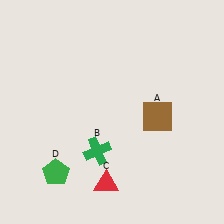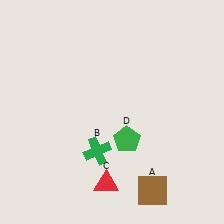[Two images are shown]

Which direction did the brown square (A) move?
The brown square (A) moved down.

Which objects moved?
The objects that moved are: the brown square (A), the green pentagon (D).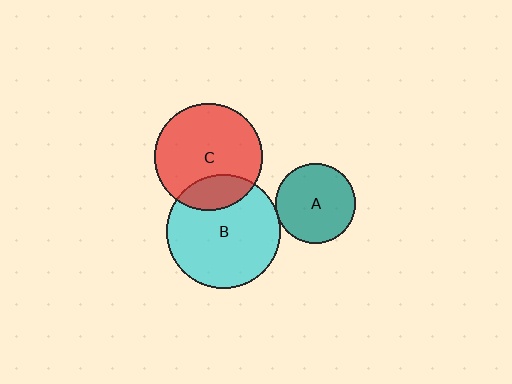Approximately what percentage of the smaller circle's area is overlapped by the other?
Approximately 20%.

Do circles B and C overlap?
Yes.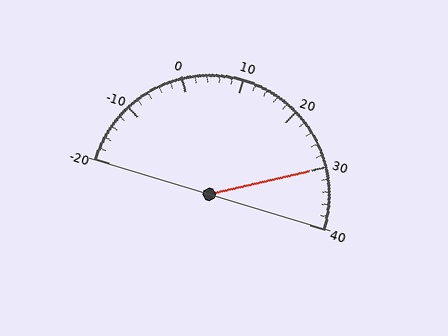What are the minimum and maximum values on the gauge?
The gauge ranges from -20 to 40.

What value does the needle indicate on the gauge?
The needle indicates approximately 30.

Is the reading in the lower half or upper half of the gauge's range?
The reading is in the upper half of the range (-20 to 40).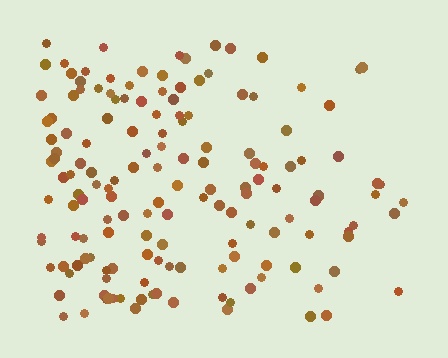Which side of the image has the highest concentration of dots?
The left.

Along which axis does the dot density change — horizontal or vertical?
Horizontal.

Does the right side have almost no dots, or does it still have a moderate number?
Still a moderate number, just noticeably fewer than the left.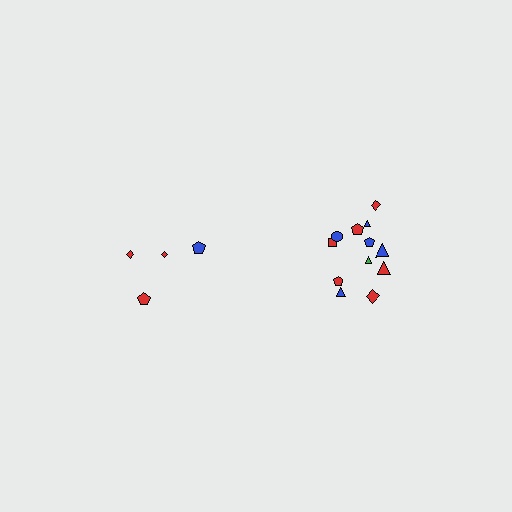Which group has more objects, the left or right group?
The right group.